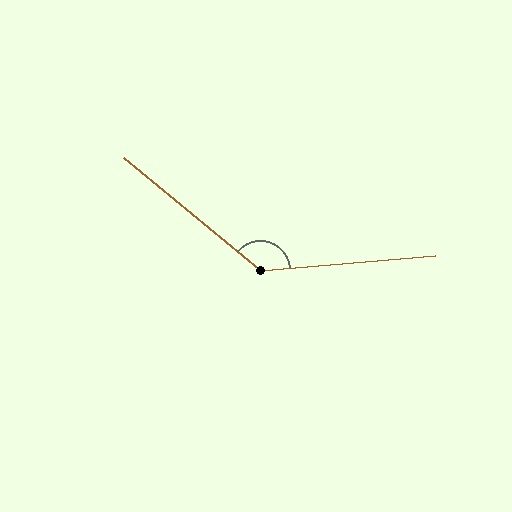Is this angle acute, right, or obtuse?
It is obtuse.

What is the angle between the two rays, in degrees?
Approximately 136 degrees.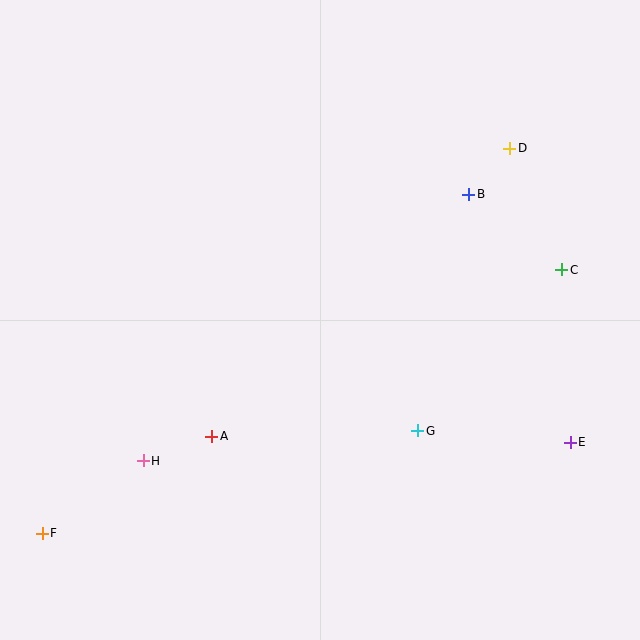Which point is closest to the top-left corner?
Point H is closest to the top-left corner.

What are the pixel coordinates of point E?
Point E is at (570, 442).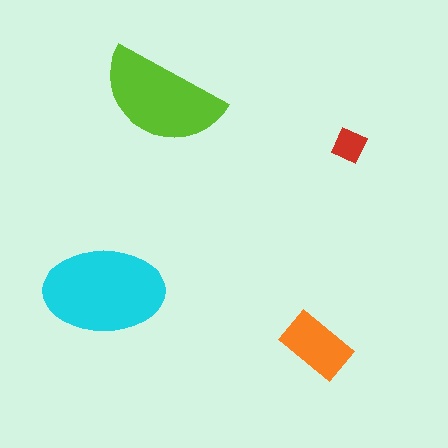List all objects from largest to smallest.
The cyan ellipse, the lime semicircle, the orange rectangle, the red diamond.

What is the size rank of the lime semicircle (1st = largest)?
2nd.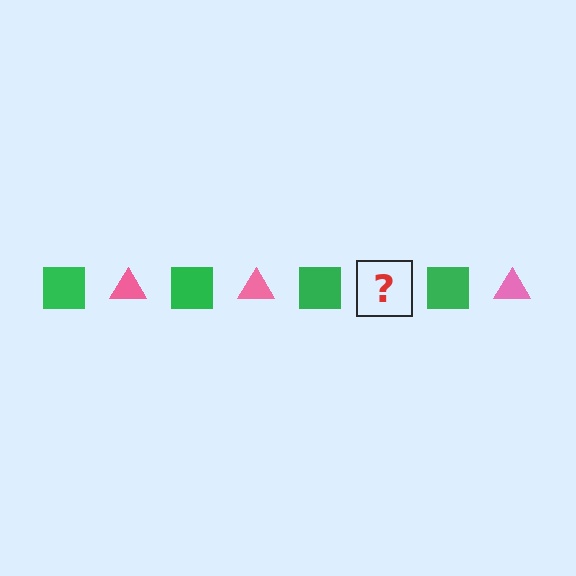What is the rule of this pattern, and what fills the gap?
The rule is that the pattern alternates between green square and pink triangle. The gap should be filled with a pink triangle.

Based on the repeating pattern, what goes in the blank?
The blank should be a pink triangle.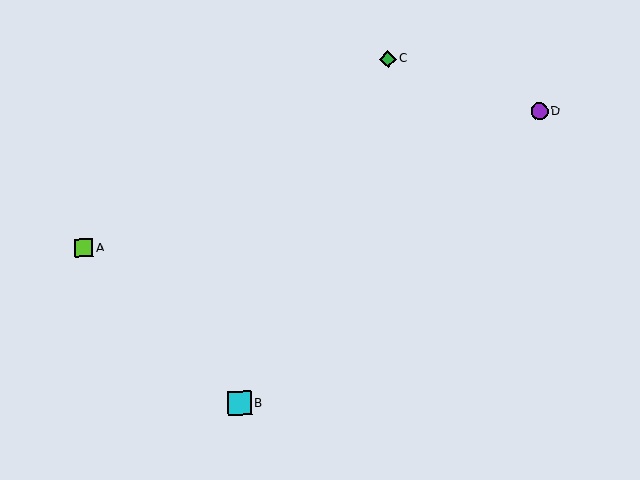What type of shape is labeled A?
Shape A is a lime square.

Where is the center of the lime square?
The center of the lime square is at (84, 248).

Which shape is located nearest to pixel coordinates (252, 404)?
The cyan square (labeled B) at (239, 404) is nearest to that location.